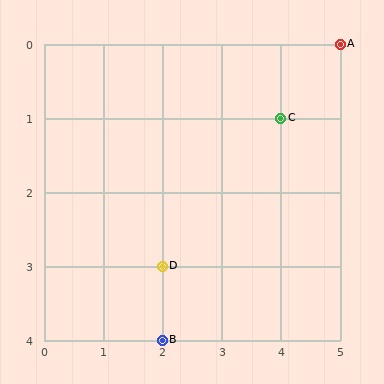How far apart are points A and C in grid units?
Points A and C are 1 column and 1 row apart (about 1.4 grid units diagonally).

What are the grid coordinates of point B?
Point B is at grid coordinates (2, 4).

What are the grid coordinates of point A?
Point A is at grid coordinates (5, 0).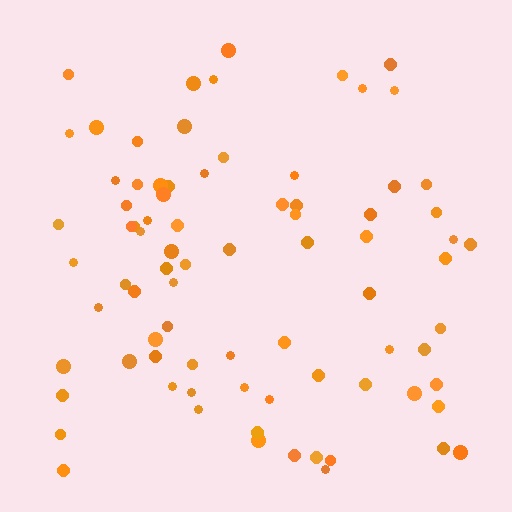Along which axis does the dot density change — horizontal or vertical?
Vertical.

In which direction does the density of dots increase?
From top to bottom, with the bottom side densest.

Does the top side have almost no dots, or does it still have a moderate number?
Still a moderate number, just noticeably fewer than the bottom.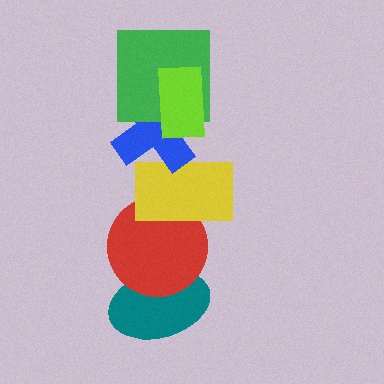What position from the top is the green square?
The green square is 2nd from the top.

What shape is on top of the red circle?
The yellow rectangle is on top of the red circle.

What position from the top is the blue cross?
The blue cross is 3rd from the top.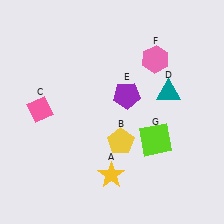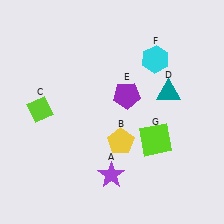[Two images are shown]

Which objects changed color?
A changed from yellow to purple. C changed from pink to lime. F changed from pink to cyan.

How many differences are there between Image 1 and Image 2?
There are 3 differences between the two images.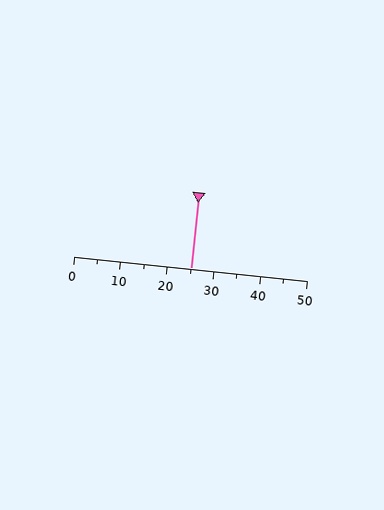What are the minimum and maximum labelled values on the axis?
The axis runs from 0 to 50.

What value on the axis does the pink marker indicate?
The marker indicates approximately 25.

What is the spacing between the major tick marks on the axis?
The major ticks are spaced 10 apart.